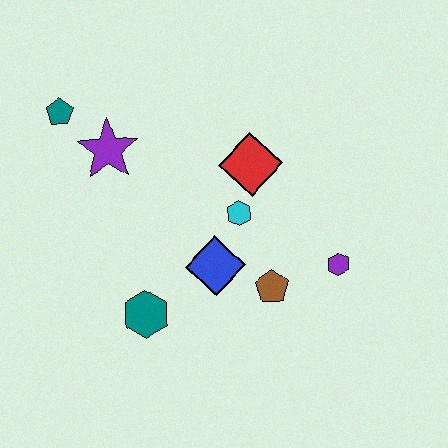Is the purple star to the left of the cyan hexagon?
Yes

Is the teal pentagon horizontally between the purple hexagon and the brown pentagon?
No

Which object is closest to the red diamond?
The cyan hexagon is closest to the red diamond.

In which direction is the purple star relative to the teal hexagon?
The purple star is above the teal hexagon.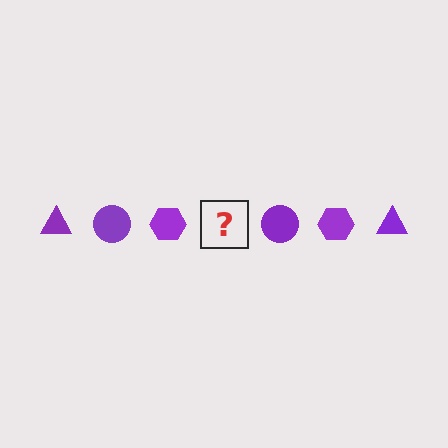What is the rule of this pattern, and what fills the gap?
The rule is that the pattern cycles through triangle, circle, hexagon shapes in purple. The gap should be filled with a purple triangle.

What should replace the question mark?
The question mark should be replaced with a purple triangle.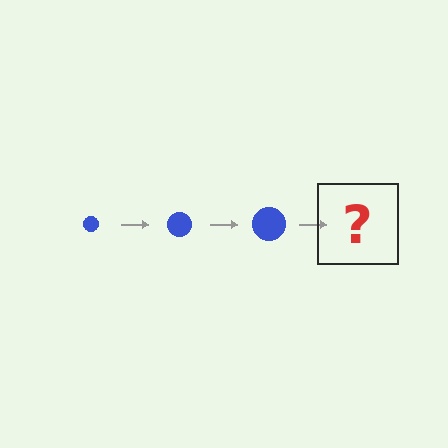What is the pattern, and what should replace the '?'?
The pattern is that the circle gets progressively larger each step. The '?' should be a blue circle, larger than the previous one.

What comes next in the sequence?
The next element should be a blue circle, larger than the previous one.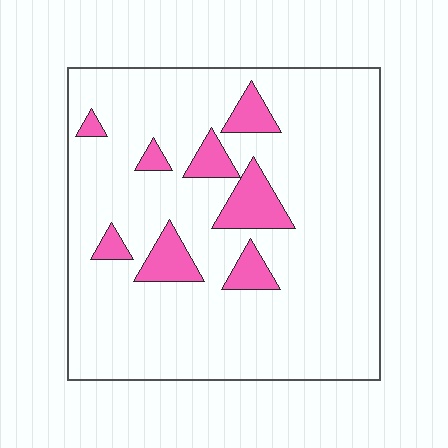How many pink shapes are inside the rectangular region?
8.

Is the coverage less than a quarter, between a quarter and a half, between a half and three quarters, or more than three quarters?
Less than a quarter.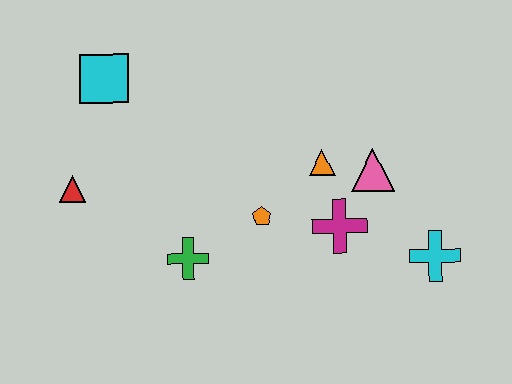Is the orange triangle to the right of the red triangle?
Yes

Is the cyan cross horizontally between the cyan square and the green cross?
No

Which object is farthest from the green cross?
The cyan cross is farthest from the green cross.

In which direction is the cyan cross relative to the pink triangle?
The cyan cross is below the pink triangle.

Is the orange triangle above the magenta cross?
Yes